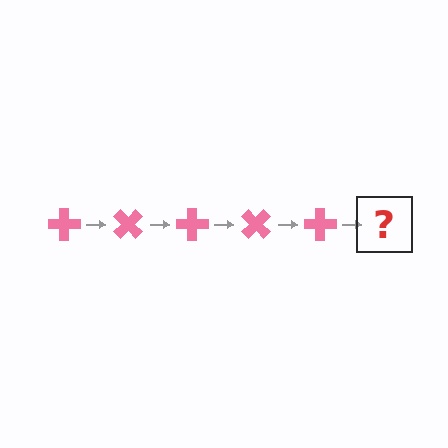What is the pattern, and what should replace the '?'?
The pattern is that the cross rotates 45 degrees each step. The '?' should be a pink cross rotated 225 degrees.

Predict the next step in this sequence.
The next step is a pink cross rotated 225 degrees.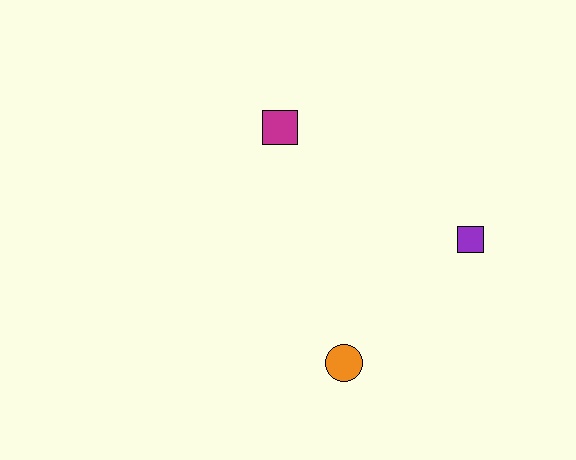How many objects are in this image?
There are 3 objects.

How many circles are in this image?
There is 1 circle.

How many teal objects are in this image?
There are no teal objects.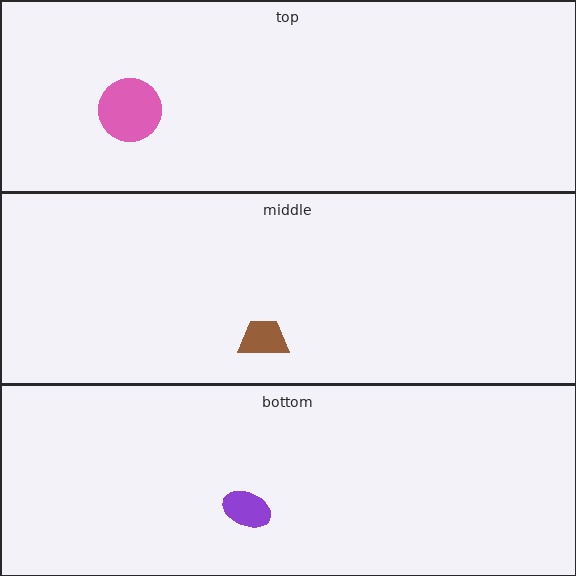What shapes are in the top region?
The pink circle.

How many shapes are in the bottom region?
1.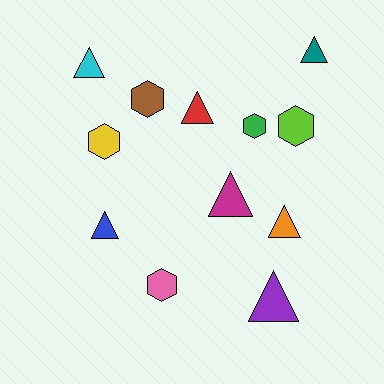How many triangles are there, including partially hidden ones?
There are 7 triangles.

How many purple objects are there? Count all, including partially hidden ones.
There is 1 purple object.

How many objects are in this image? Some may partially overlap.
There are 12 objects.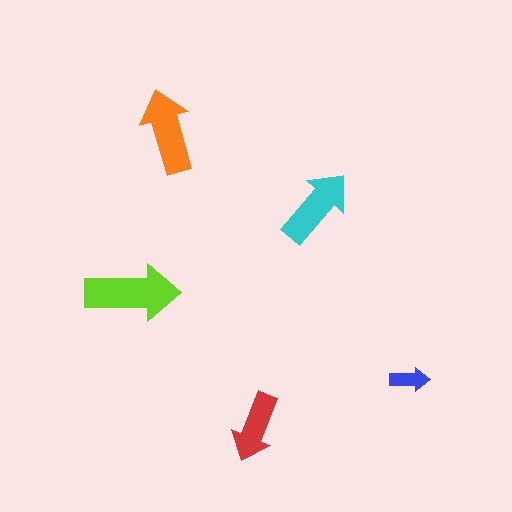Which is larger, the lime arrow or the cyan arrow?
The lime one.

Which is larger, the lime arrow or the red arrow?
The lime one.